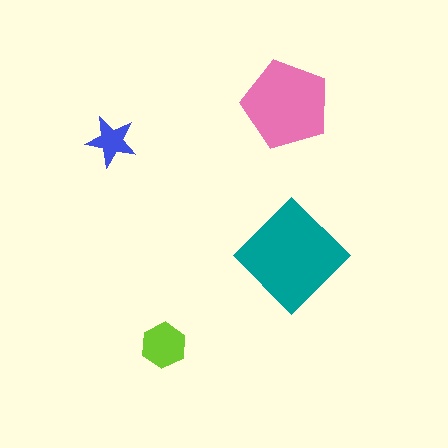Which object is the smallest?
The blue star.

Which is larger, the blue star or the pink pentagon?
The pink pentagon.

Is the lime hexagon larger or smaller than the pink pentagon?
Smaller.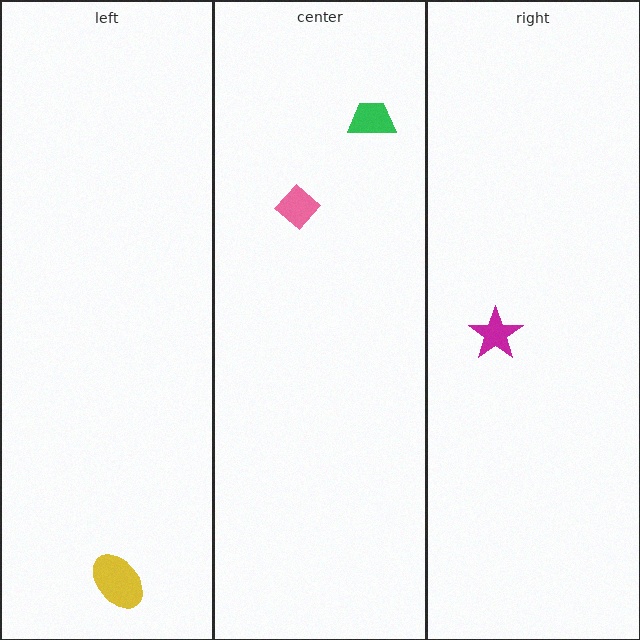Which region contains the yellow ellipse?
The left region.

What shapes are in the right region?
The magenta star.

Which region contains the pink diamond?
The center region.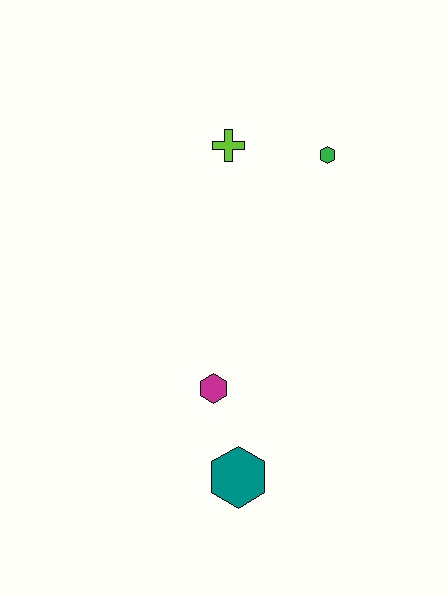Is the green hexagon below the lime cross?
Yes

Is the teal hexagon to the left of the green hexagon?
Yes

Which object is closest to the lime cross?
The green hexagon is closest to the lime cross.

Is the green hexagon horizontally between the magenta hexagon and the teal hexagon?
No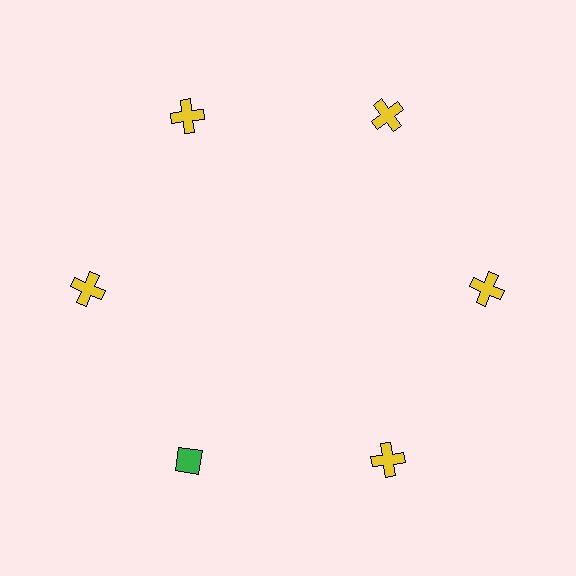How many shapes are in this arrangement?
There are 6 shapes arranged in a ring pattern.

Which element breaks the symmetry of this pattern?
The green diamond at roughly the 7 o'clock position breaks the symmetry. All other shapes are yellow crosses.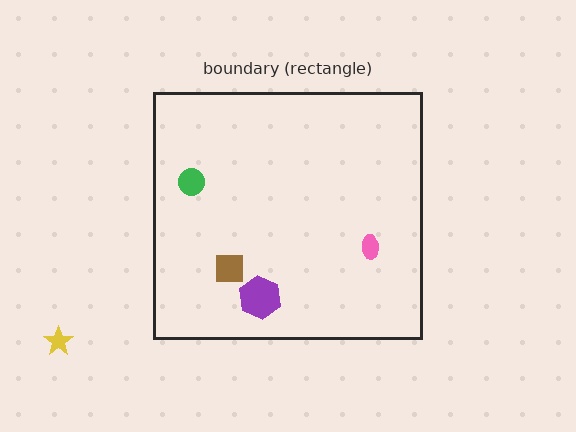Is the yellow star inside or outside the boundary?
Outside.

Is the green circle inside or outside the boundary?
Inside.